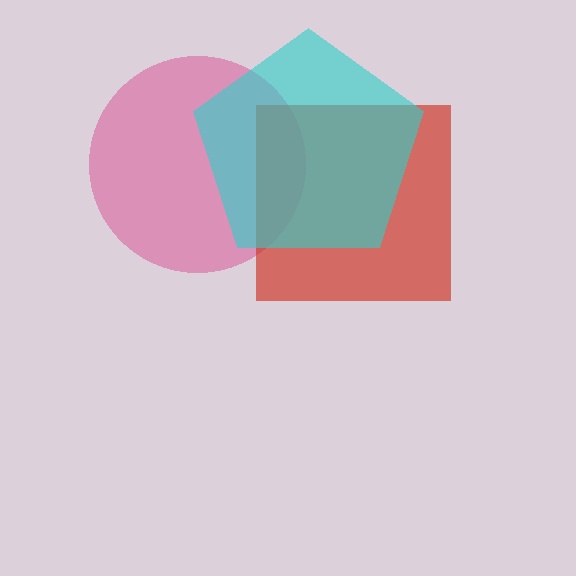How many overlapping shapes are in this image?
There are 3 overlapping shapes in the image.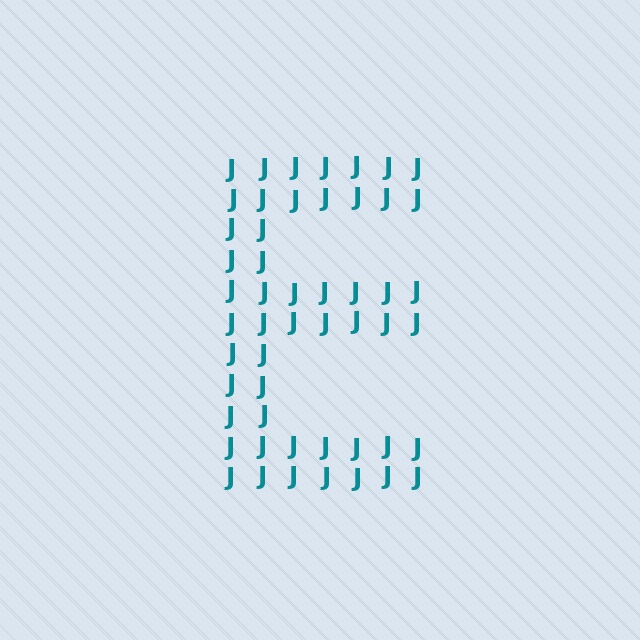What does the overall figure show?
The overall figure shows the letter E.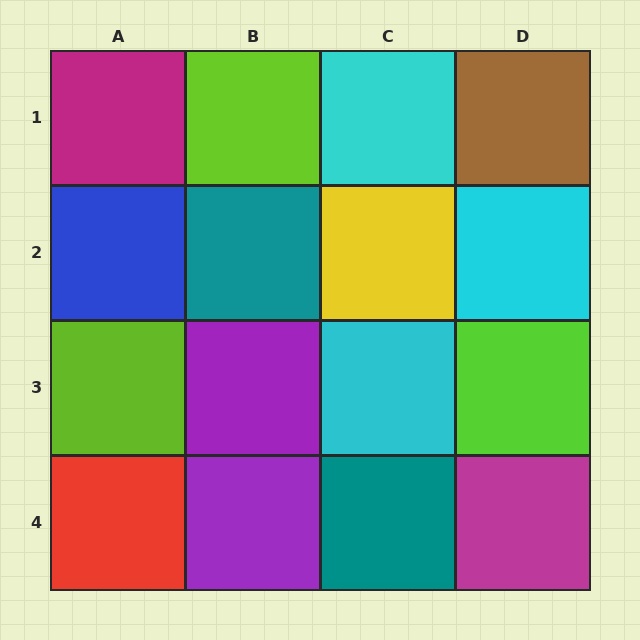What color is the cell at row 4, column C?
Teal.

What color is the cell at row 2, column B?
Teal.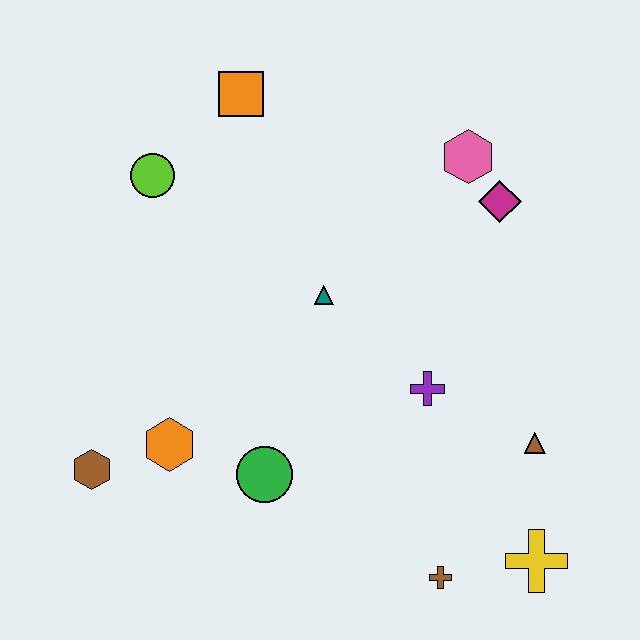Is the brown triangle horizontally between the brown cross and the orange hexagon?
No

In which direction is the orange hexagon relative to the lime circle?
The orange hexagon is below the lime circle.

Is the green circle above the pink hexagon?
No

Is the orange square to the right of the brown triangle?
No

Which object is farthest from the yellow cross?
The orange square is farthest from the yellow cross.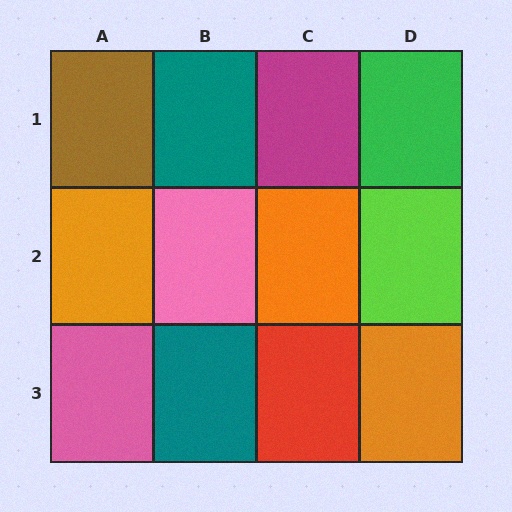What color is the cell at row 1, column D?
Green.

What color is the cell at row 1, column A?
Brown.